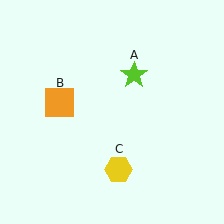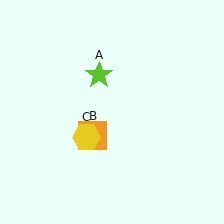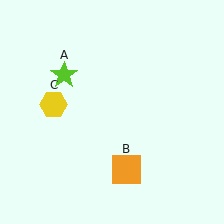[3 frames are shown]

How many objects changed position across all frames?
3 objects changed position: lime star (object A), orange square (object B), yellow hexagon (object C).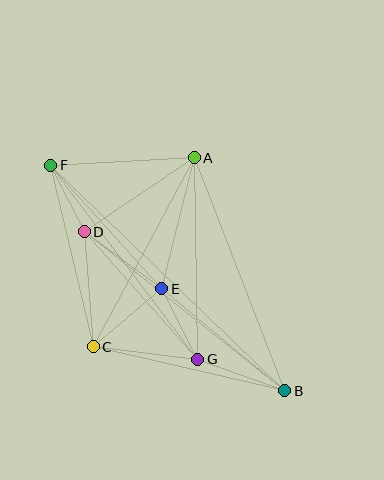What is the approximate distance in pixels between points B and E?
The distance between B and E is approximately 160 pixels.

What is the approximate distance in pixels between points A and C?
The distance between A and C is approximately 215 pixels.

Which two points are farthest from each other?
Points B and F are farthest from each other.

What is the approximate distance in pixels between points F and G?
The distance between F and G is approximately 244 pixels.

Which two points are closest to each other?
Points D and F are closest to each other.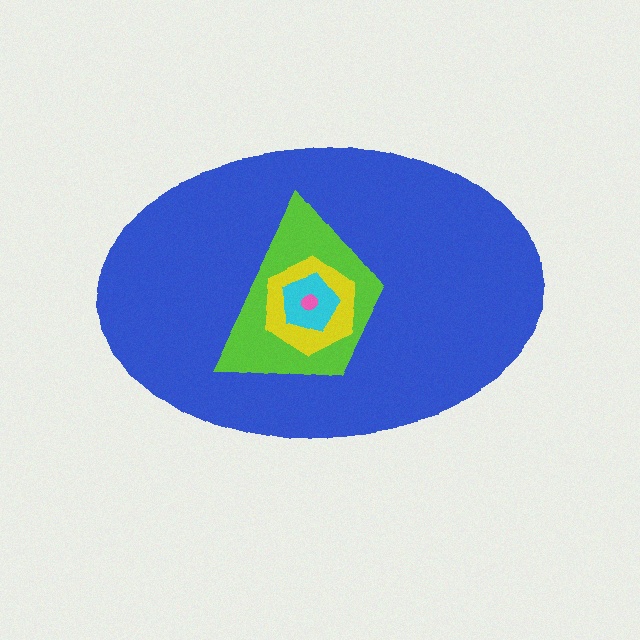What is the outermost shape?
The blue ellipse.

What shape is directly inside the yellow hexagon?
The cyan pentagon.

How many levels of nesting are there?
5.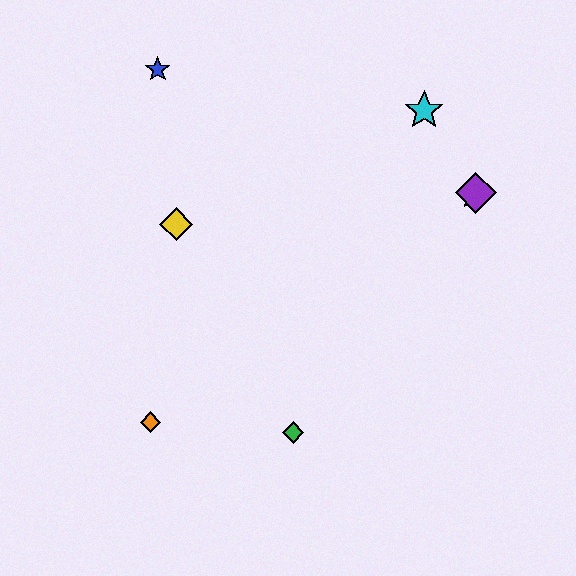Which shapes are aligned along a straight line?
The red star, the purple diamond, the orange diamond are aligned along a straight line.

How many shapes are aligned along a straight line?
3 shapes (the red star, the purple diamond, the orange diamond) are aligned along a straight line.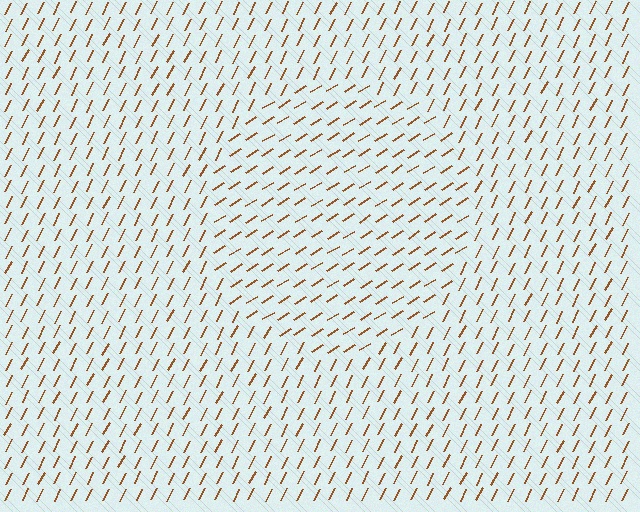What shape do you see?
I see a circle.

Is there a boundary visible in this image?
Yes, there is a texture boundary formed by a change in line orientation.